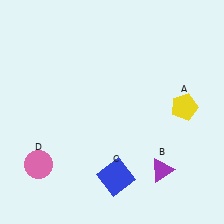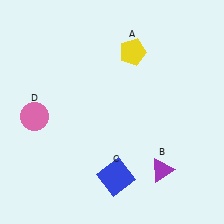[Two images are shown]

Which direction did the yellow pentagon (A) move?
The yellow pentagon (A) moved up.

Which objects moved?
The objects that moved are: the yellow pentagon (A), the pink circle (D).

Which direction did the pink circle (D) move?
The pink circle (D) moved up.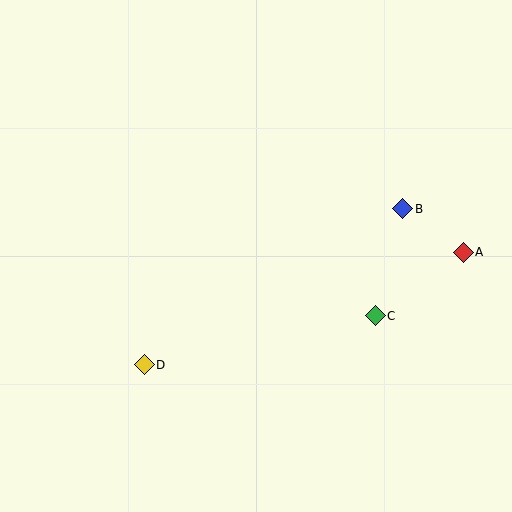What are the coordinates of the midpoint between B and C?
The midpoint between B and C is at (389, 262).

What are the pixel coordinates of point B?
Point B is at (403, 209).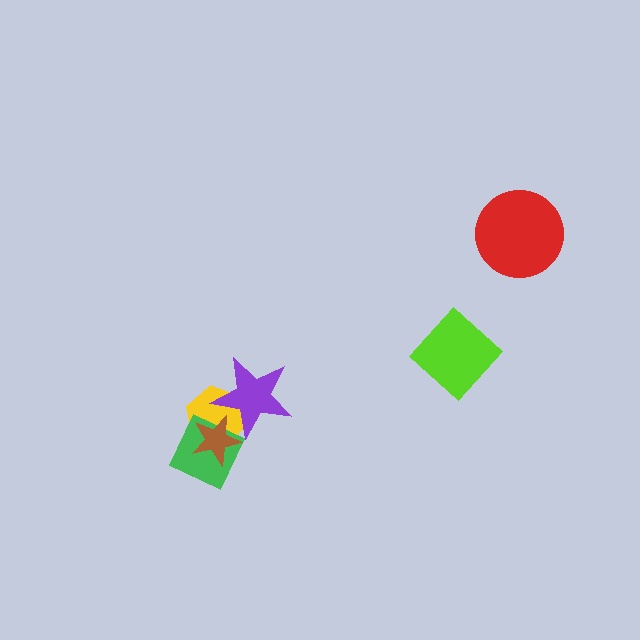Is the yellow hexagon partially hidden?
Yes, it is partially covered by another shape.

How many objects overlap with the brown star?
3 objects overlap with the brown star.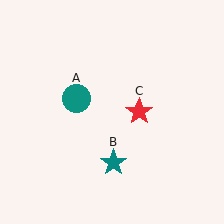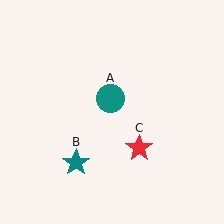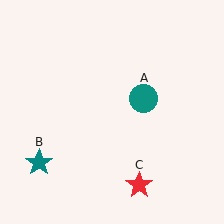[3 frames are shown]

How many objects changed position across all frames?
3 objects changed position: teal circle (object A), teal star (object B), red star (object C).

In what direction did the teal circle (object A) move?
The teal circle (object A) moved right.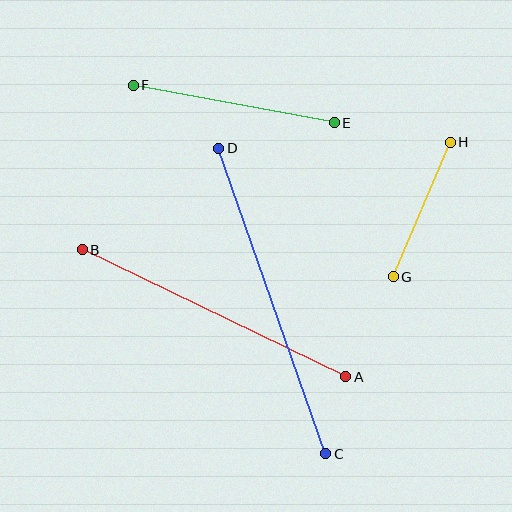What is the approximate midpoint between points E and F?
The midpoint is at approximately (234, 104) pixels.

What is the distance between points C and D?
The distance is approximately 324 pixels.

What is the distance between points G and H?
The distance is approximately 146 pixels.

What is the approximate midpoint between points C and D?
The midpoint is at approximately (272, 301) pixels.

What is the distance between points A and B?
The distance is approximately 293 pixels.